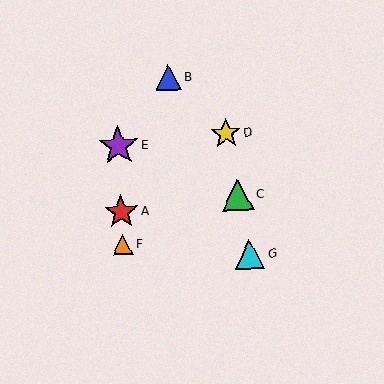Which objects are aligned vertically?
Objects A, E, F are aligned vertically.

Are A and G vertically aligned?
No, A is at x≈121 and G is at x≈250.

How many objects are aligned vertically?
3 objects (A, E, F) are aligned vertically.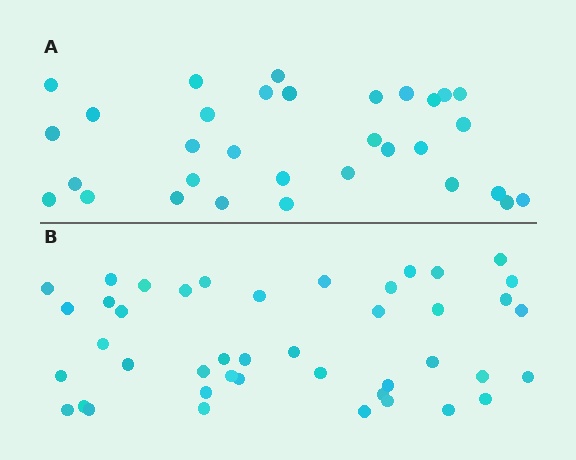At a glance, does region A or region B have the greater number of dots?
Region B (the bottom region) has more dots.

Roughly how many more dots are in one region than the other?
Region B has roughly 12 or so more dots than region A.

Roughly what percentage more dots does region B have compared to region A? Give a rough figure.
About 35% more.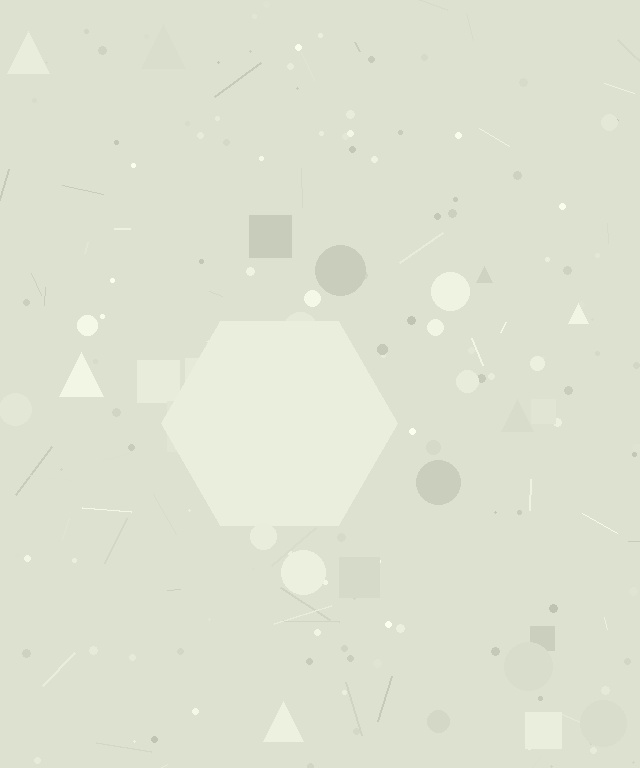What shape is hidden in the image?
A hexagon is hidden in the image.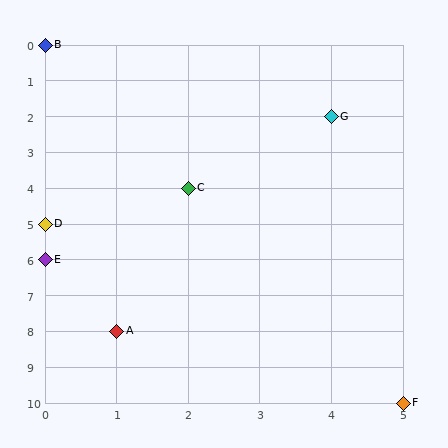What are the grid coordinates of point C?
Point C is at grid coordinates (2, 4).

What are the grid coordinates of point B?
Point B is at grid coordinates (0, 0).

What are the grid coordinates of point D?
Point D is at grid coordinates (0, 5).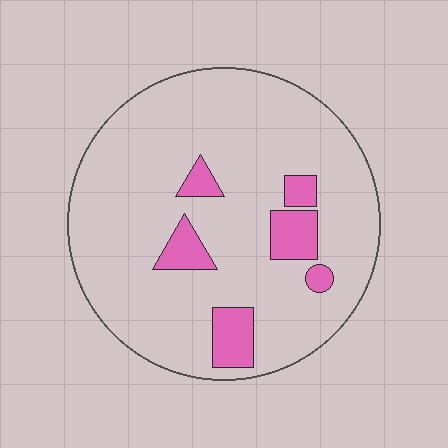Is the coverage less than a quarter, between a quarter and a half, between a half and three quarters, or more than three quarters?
Less than a quarter.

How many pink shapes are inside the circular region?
6.